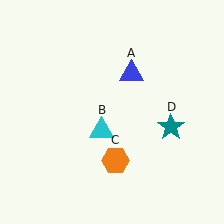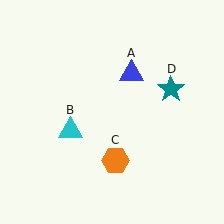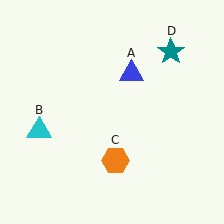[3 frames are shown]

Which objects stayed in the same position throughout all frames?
Blue triangle (object A) and orange hexagon (object C) remained stationary.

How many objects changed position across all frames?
2 objects changed position: cyan triangle (object B), teal star (object D).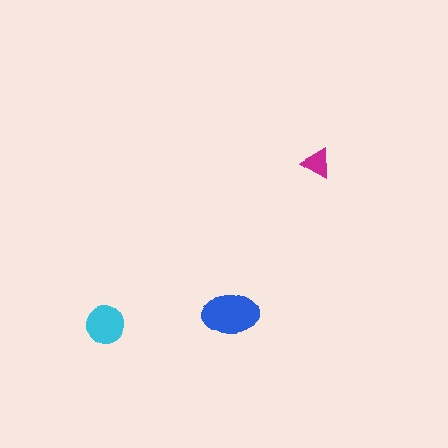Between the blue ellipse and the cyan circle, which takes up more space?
The blue ellipse.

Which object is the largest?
The blue ellipse.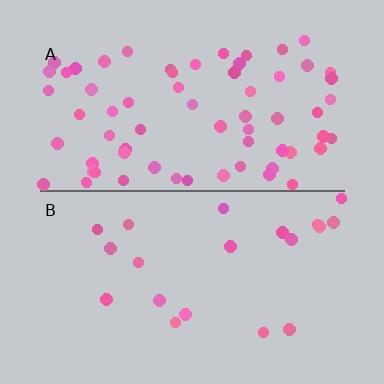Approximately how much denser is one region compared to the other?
Approximately 3.3× — region A over region B.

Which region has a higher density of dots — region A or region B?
A (the top).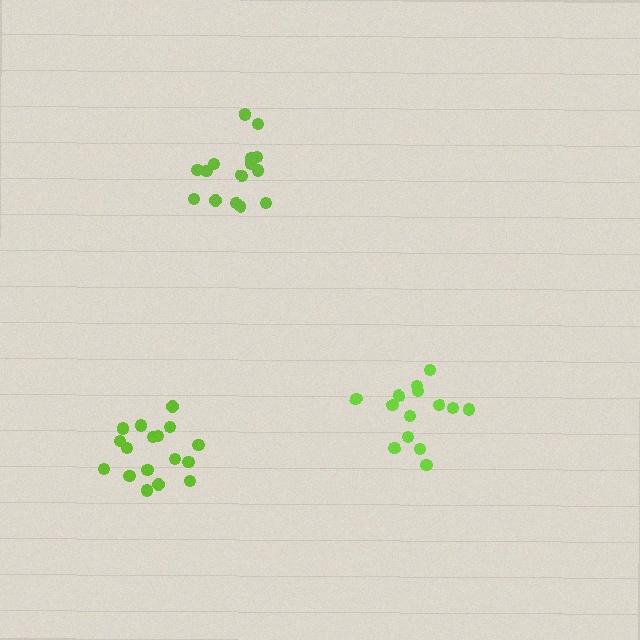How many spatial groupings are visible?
There are 3 spatial groupings.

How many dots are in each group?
Group 1: 15 dots, Group 2: 14 dots, Group 3: 17 dots (46 total).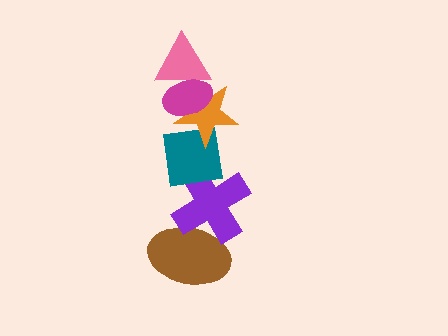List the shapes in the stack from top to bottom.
From top to bottom: the magenta ellipse, the pink triangle, the orange star, the teal square, the purple cross, the brown ellipse.